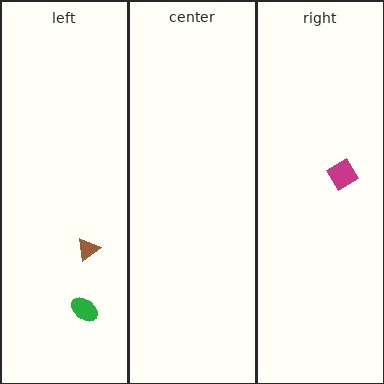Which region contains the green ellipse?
The left region.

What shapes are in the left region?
The green ellipse, the brown triangle.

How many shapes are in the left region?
2.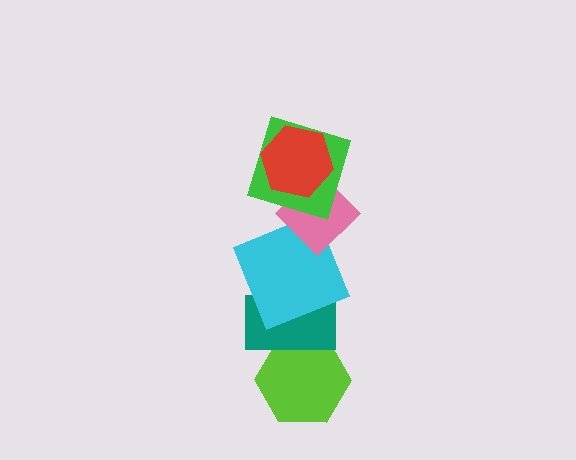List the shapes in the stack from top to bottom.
From top to bottom: the red hexagon, the green square, the pink diamond, the cyan square, the teal rectangle, the lime hexagon.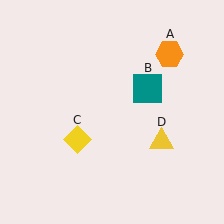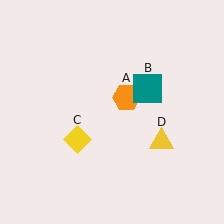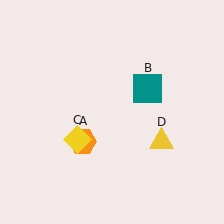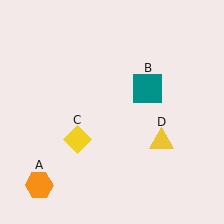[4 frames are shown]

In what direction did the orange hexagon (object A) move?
The orange hexagon (object A) moved down and to the left.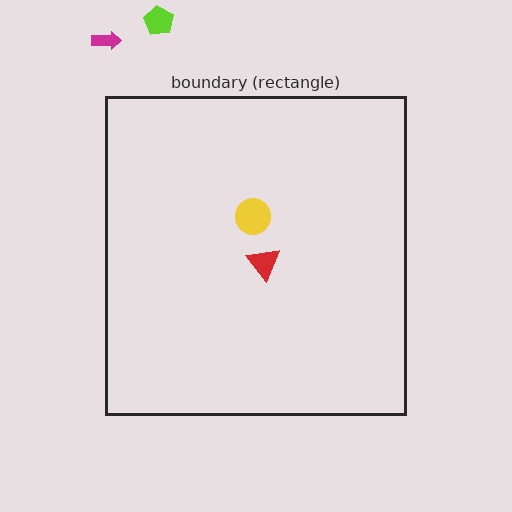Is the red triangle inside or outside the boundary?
Inside.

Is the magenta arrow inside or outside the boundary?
Outside.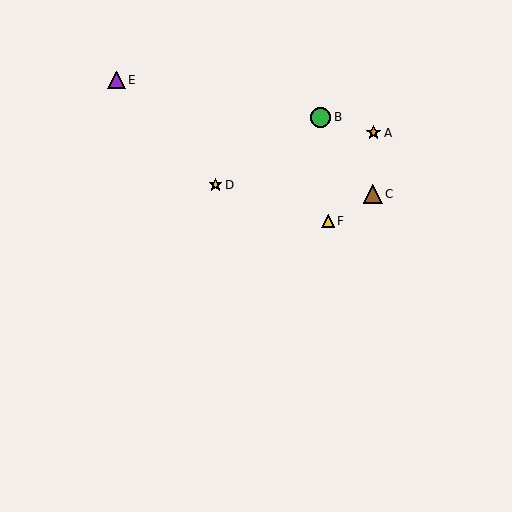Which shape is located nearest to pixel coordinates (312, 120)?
The green circle (labeled B) at (321, 117) is nearest to that location.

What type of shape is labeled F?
Shape F is a yellow triangle.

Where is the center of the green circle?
The center of the green circle is at (321, 117).